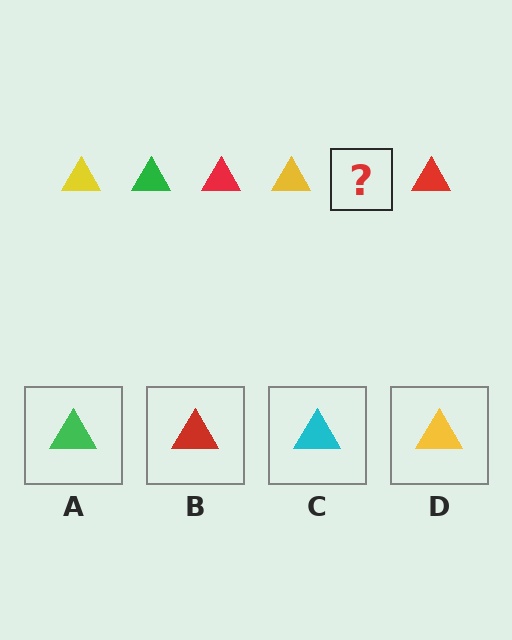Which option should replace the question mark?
Option A.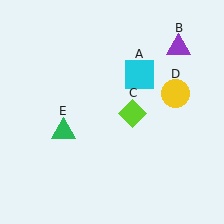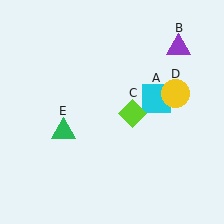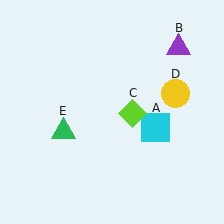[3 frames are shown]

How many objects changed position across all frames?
1 object changed position: cyan square (object A).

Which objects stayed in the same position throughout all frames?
Purple triangle (object B) and lime diamond (object C) and yellow circle (object D) and green triangle (object E) remained stationary.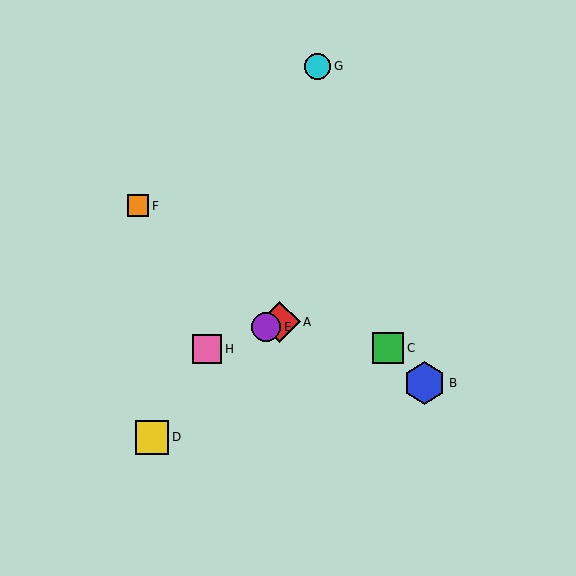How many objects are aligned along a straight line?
3 objects (A, E, H) are aligned along a straight line.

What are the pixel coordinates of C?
Object C is at (388, 348).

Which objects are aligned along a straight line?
Objects A, E, H are aligned along a straight line.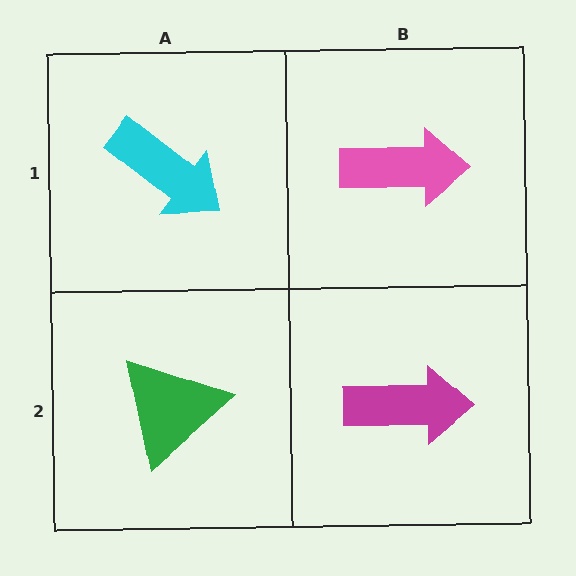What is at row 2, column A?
A green triangle.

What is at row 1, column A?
A cyan arrow.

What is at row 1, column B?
A pink arrow.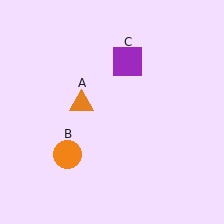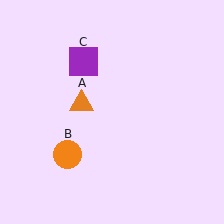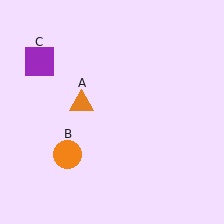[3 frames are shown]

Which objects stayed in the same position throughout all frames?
Orange triangle (object A) and orange circle (object B) remained stationary.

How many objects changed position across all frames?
1 object changed position: purple square (object C).